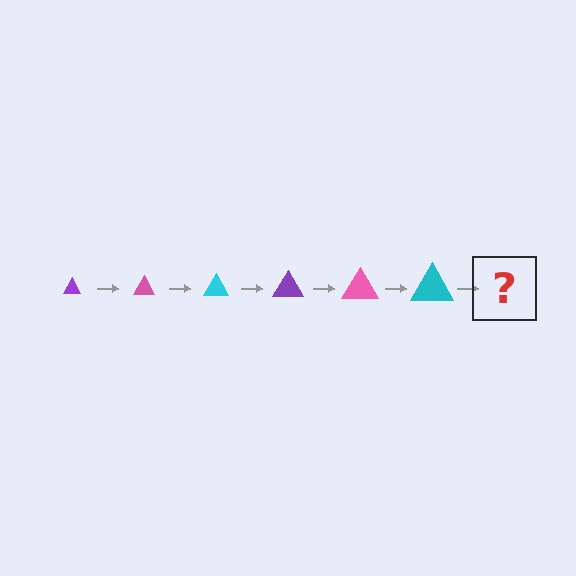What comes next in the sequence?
The next element should be a purple triangle, larger than the previous one.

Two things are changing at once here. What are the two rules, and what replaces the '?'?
The two rules are that the triangle grows larger each step and the color cycles through purple, pink, and cyan. The '?' should be a purple triangle, larger than the previous one.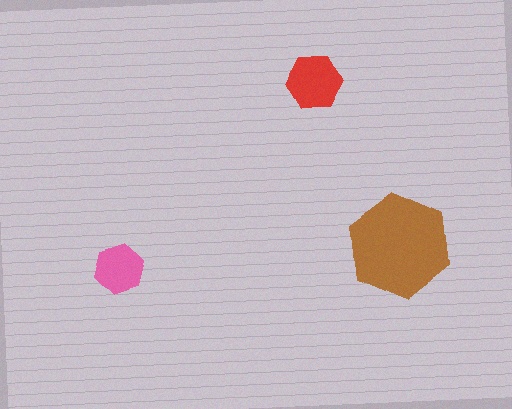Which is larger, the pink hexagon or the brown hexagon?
The brown one.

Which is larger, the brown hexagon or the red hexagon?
The brown one.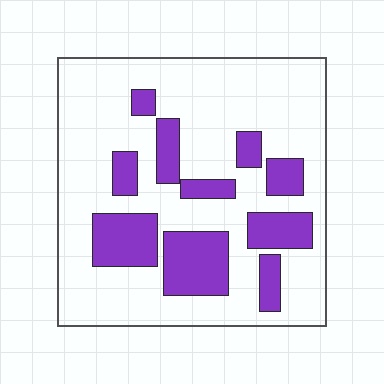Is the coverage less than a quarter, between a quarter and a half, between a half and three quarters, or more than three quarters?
Between a quarter and a half.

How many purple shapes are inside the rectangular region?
10.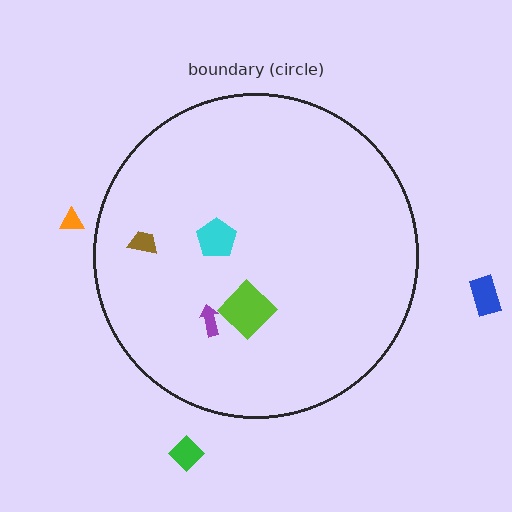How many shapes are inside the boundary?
4 inside, 3 outside.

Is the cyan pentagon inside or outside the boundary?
Inside.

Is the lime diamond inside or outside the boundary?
Inside.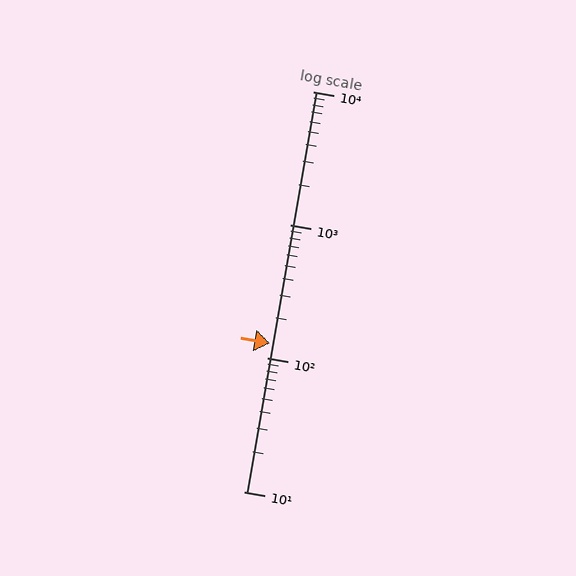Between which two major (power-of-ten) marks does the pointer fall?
The pointer is between 100 and 1000.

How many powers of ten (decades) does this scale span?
The scale spans 3 decades, from 10 to 10000.